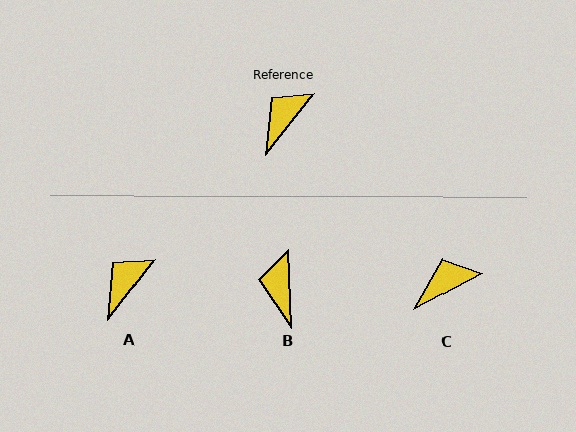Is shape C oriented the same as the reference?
No, it is off by about 24 degrees.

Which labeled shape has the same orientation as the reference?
A.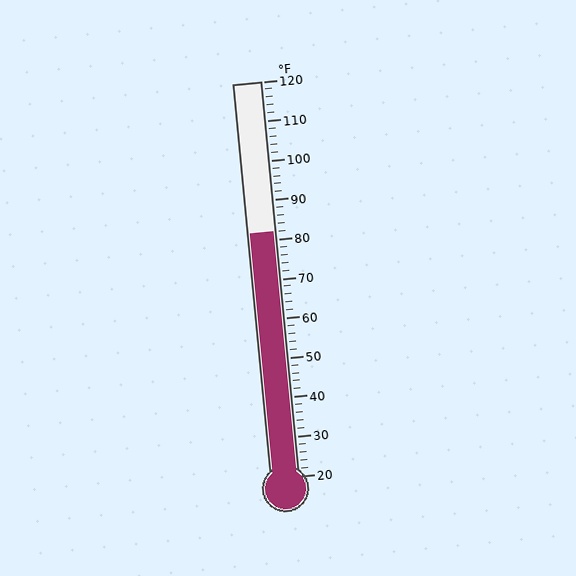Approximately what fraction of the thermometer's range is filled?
The thermometer is filled to approximately 60% of its range.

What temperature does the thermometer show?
The thermometer shows approximately 82°F.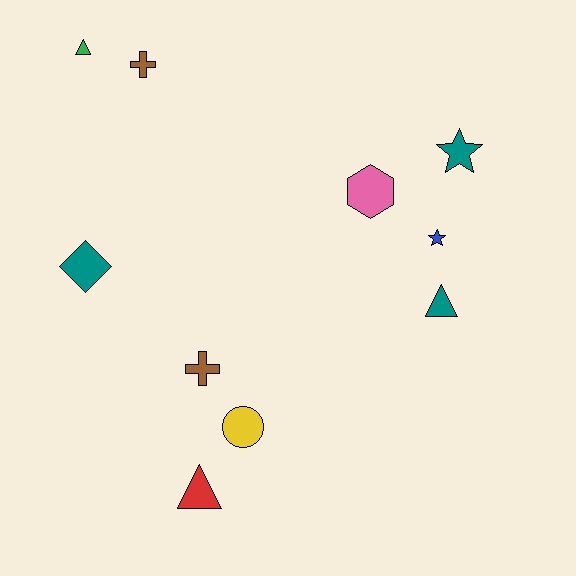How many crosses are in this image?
There are 2 crosses.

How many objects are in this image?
There are 10 objects.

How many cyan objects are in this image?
There are no cyan objects.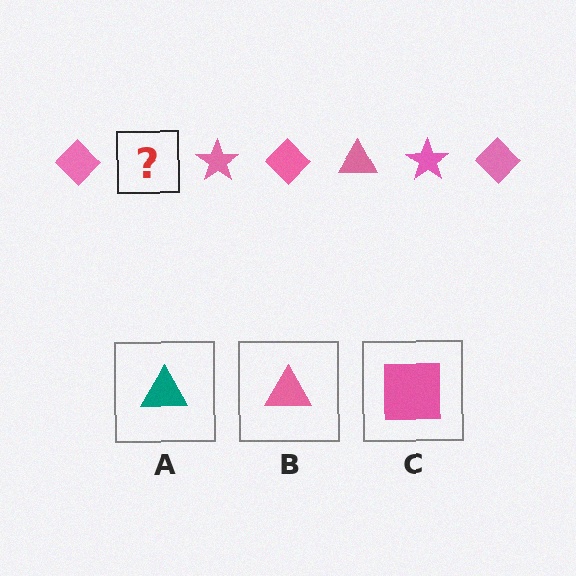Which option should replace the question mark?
Option B.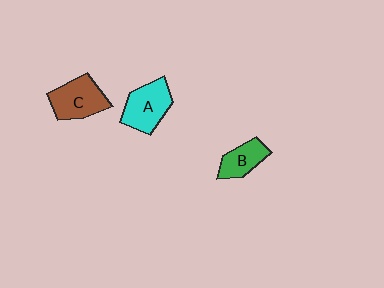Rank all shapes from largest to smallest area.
From largest to smallest: C (brown), A (cyan), B (green).